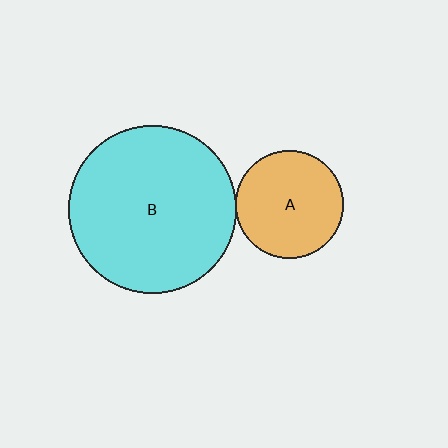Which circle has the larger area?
Circle B (cyan).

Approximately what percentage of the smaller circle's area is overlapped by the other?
Approximately 5%.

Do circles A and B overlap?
Yes.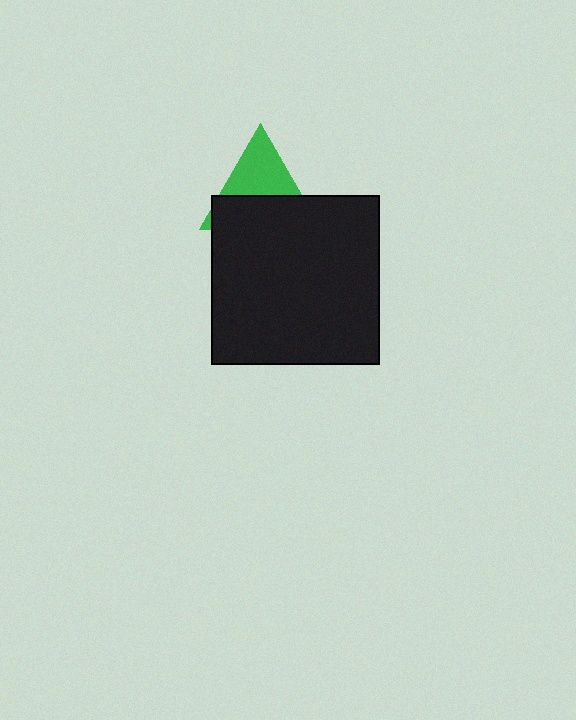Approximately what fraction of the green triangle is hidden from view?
Roughly 51% of the green triangle is hidden behind the black square.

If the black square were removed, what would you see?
You would see the complete green triangle.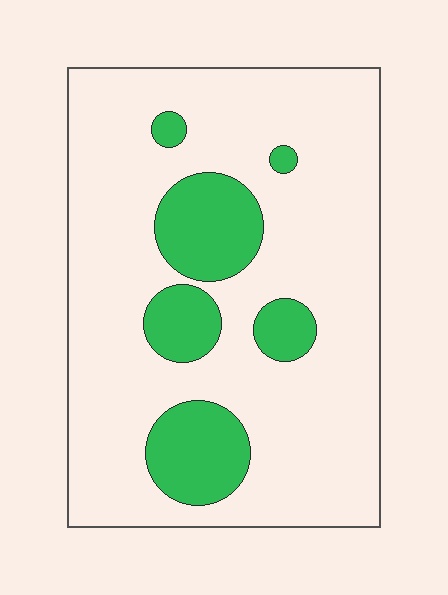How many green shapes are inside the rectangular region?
6.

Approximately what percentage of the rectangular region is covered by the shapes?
Approximately 20%.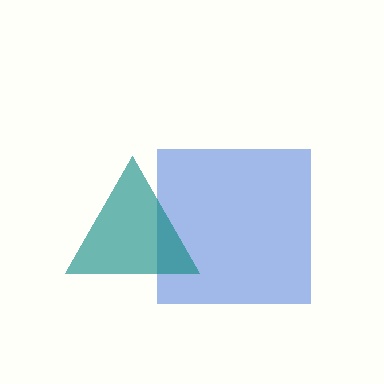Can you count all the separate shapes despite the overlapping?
Yes, there are 2 separate shapes.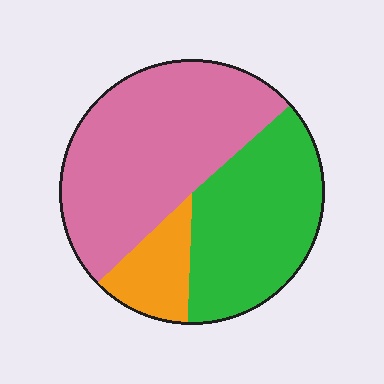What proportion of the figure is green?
Green covers around 35% of the figure.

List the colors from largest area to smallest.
From largest to smallest: pink, green, orange.